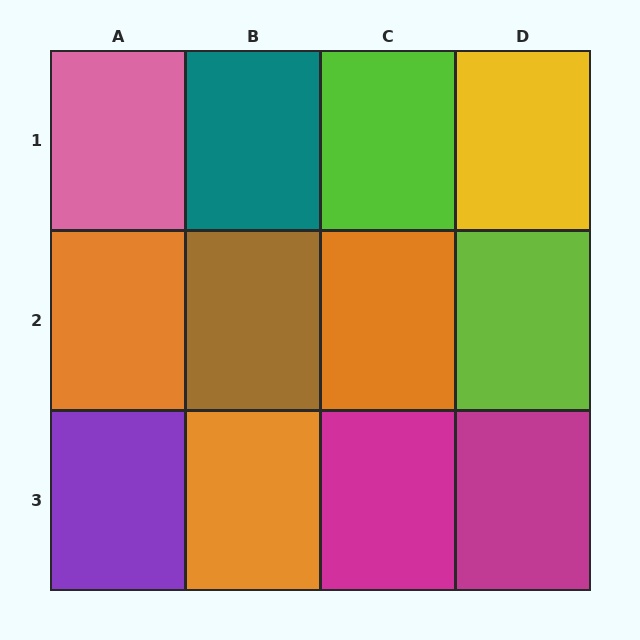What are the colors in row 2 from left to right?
Orange, brown, orange, lime.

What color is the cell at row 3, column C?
Magenta.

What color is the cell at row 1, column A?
Pink.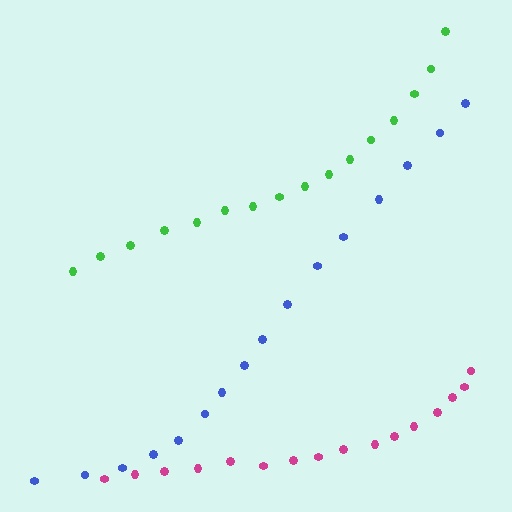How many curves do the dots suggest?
There are 3 distinct paths.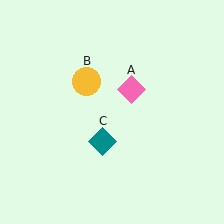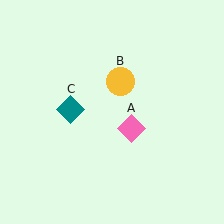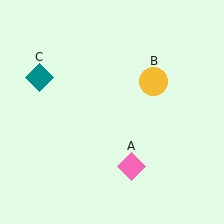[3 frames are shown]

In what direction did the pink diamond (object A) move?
The pink diamond (object A) moved down.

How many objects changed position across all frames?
3 objects changed position: pink diamond (object A), yellow circle (object B), teal diamond (object C).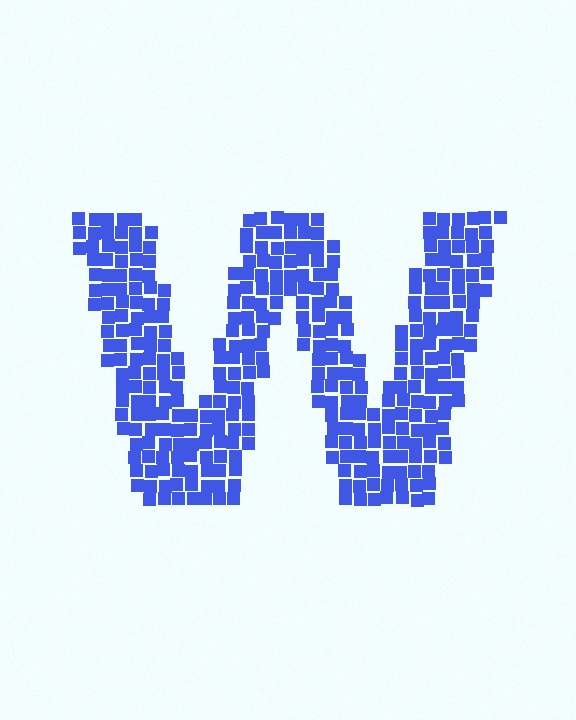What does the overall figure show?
The overall figure shows the letter W.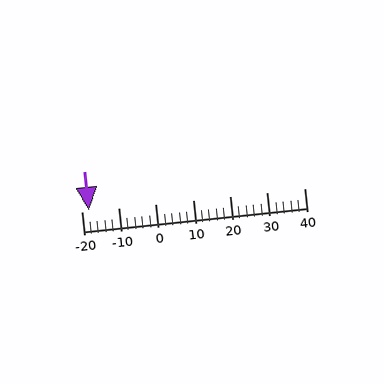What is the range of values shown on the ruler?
The ruler shows values from -20 to 40.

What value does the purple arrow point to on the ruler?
The purple arrow points to approximately -18.